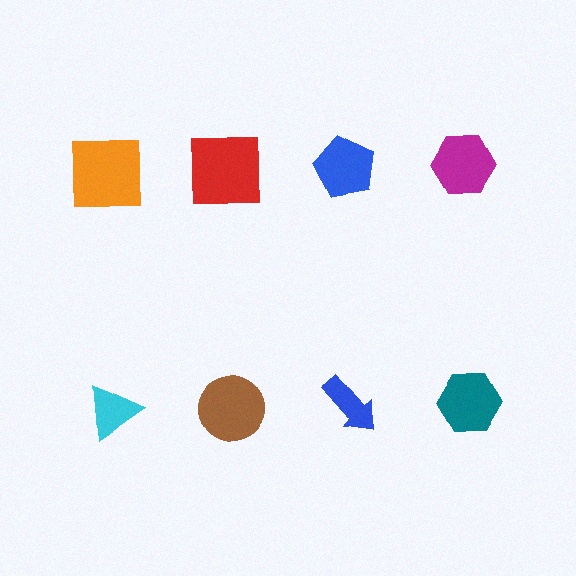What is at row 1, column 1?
An orange square.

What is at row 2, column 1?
A cyan triangle.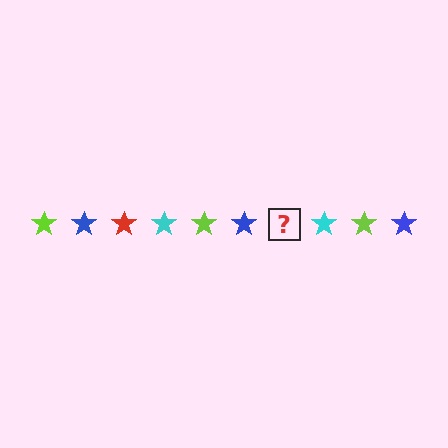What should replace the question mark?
The question mark should be replaced with a red star.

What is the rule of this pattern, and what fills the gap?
The rule is that the pattern cycles through lime, blue, red, cyan stars. The gap should be filled with a red star.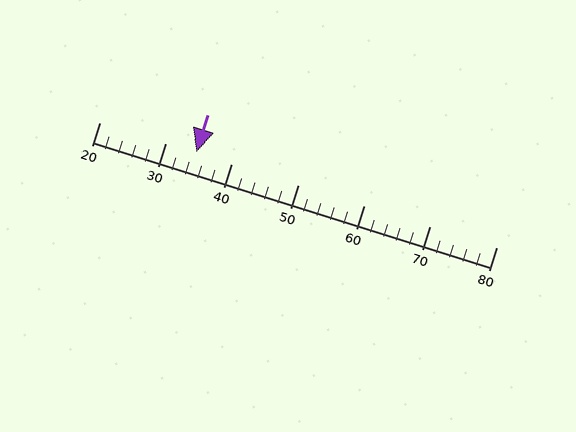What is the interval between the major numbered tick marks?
The major tick marks are spaced 10 units apart.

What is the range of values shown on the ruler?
The ruler shows values from 20 to 80.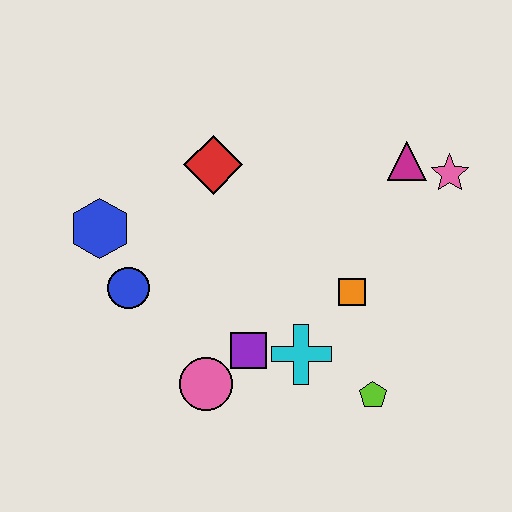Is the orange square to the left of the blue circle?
No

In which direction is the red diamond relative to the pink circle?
The red diamond is above the pink circle.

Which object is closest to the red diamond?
The blue hexagon is closest to the red diamond.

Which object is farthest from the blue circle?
The pink star is farthest from the blue circle.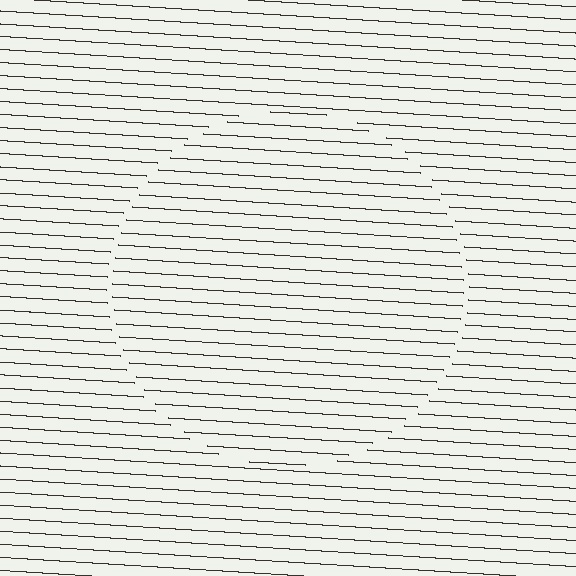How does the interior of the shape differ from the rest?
The interior of the shape contains the same grating, shifted by half a period — the contour is defined by the phase discontinuity where line-ends from the inner and outer gratings abut.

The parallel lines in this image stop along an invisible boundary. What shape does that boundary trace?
An illusory circle. The interior of the shape contains the same grating, shifted by half a period — the contour is defined by the phase discontinuity where line-ends from the inner and outer gratings abut.